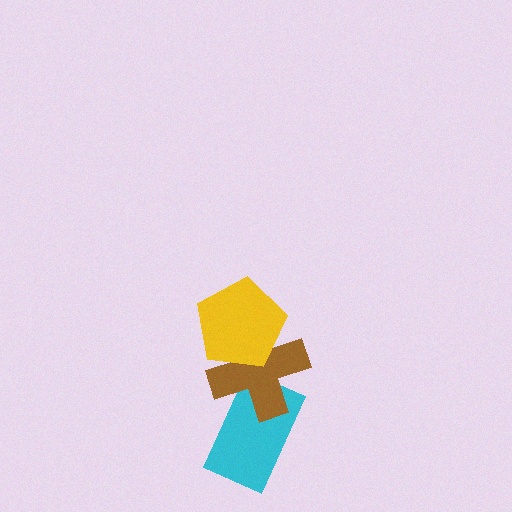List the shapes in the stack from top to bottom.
From top to bottom: the yellow pentagon, the brown cross, the cyan rectangle.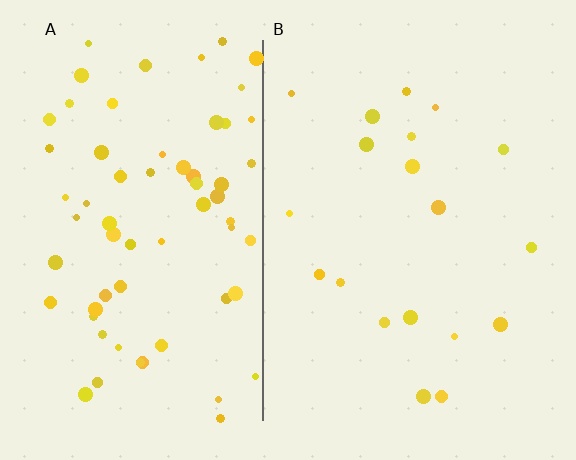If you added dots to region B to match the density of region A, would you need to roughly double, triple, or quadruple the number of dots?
Approximately triple.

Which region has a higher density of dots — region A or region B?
A (the left).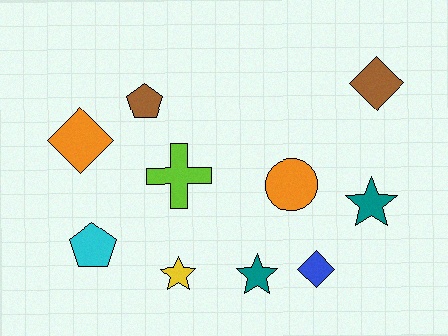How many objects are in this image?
There are 10 objects.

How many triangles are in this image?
There are no triangles.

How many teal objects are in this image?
There are 2 teal objects.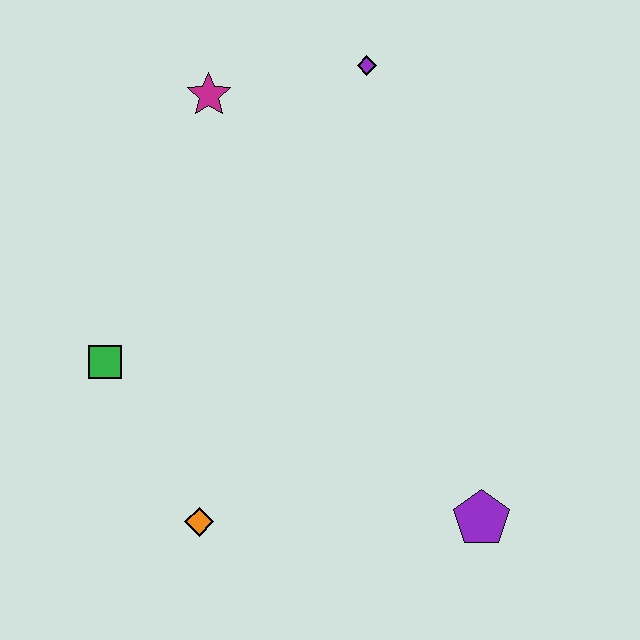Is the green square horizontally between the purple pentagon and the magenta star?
No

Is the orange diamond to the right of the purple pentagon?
No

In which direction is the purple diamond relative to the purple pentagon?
The purple diamond is above the purple pentagon.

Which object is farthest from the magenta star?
The purple pentagon is farthest from the magenta star.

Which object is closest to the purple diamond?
The magenta star is closest to the purple diamond.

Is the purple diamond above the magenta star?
Yes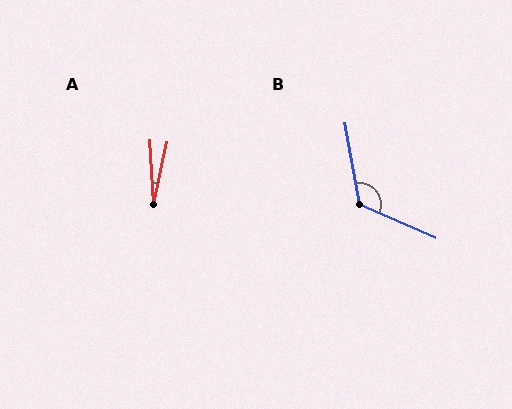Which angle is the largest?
B, at approximately 124 degrees.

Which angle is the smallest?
A, at approximately 15 degrees.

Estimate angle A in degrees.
Approximately 15 degrees.